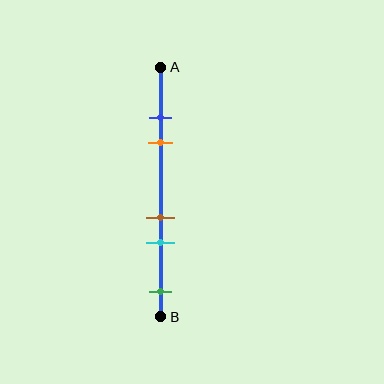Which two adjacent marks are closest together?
The blue and orange marks are the closest adjacent pair.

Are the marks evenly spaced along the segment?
No, the marks are not evenly spaced.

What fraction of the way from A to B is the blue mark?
The blue mark is approximately 20% (0.2) of the way from A to B.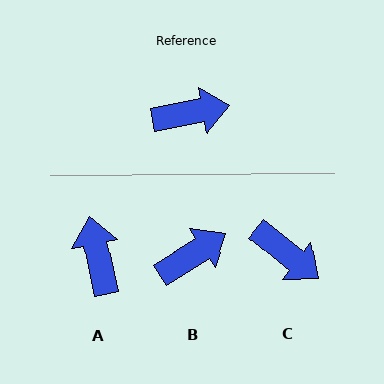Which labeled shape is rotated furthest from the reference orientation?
A, about 92 degrees away.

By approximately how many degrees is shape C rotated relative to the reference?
Approximately 49 degrees clockwise.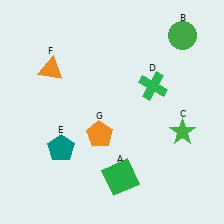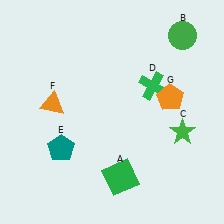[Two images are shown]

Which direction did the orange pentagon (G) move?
The orange pentagon (G) moved right.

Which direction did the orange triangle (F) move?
The orange triangle (F) moved down.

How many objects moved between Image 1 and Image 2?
2 objects moved between the two images.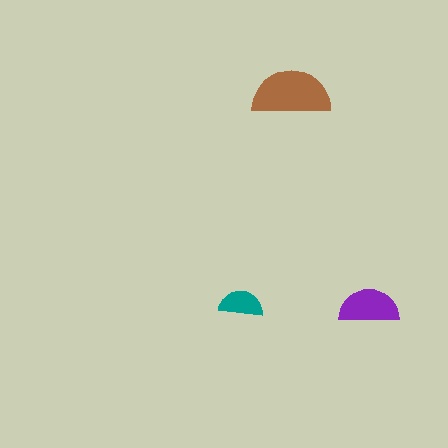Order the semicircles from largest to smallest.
the brown one, the purple one, the teal one.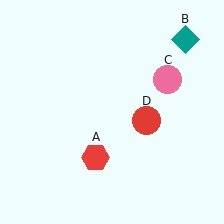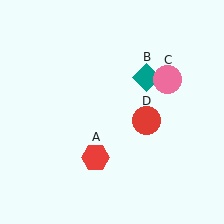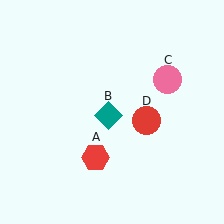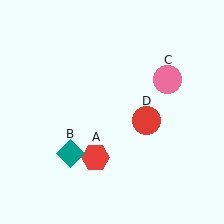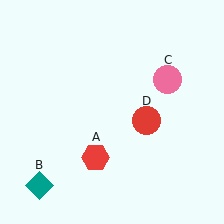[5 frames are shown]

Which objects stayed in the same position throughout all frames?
Red hexagon (object A) and pink circle (object C) and red circle (object D) remained stationary.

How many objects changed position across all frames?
1 object changed position: teal diamond (object B).